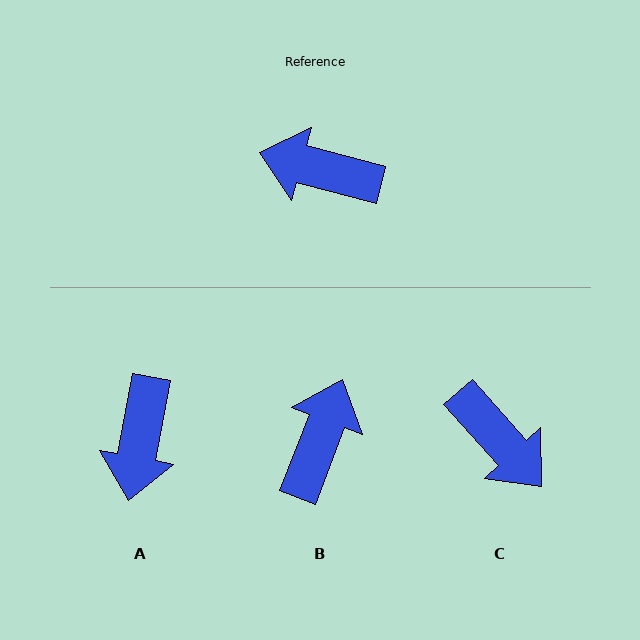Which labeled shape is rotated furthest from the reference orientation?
C, about 147 degrees away.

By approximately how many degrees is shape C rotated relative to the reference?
Approximately 147 degrees counter-clockwise.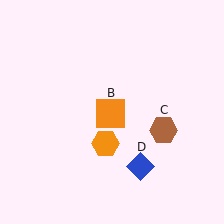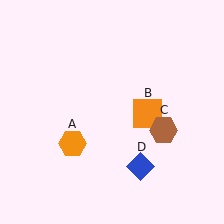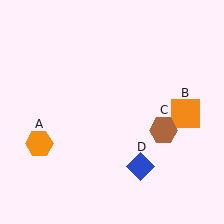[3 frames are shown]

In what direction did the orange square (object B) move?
The orange square (object B) moved right.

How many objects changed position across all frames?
2 objects changed position: orange hexagon (object A), orange square (object B).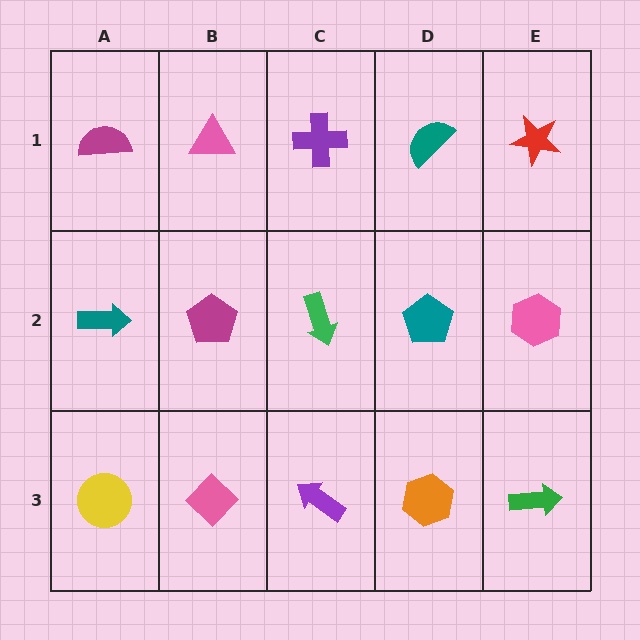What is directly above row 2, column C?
A purple cross.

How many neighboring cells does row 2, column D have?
4.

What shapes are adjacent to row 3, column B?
A magenta pentagon (row 2, column B), a yellow circle (row 3, column A), a purple arrow (row 3, column C).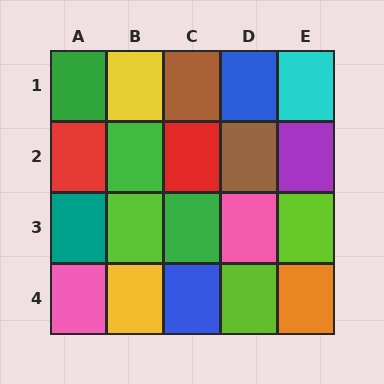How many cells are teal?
1 cell is teal.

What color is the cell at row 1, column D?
Blue.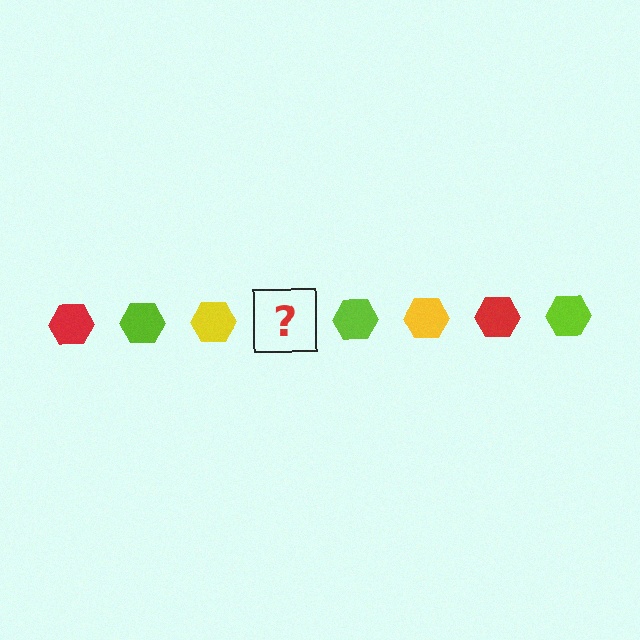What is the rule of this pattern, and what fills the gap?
The rule is that the pattern cycles through red, lime, yellow hexagons. The gap should be filled with a red hexagon.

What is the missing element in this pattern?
The missing element is a red hexagon.